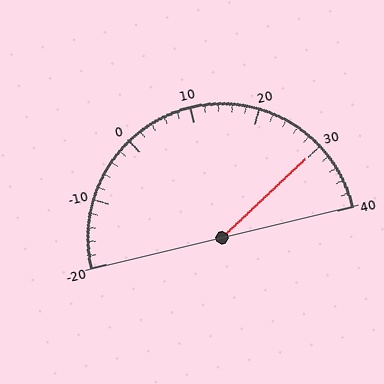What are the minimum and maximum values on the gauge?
The gauge ranges from -20 to 40.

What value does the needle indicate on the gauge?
The needle indicates approximately 30.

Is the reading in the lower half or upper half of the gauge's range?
The reading is in the upper half of the range (-20 to 40).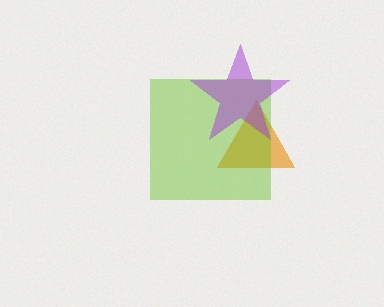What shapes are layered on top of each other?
The layered shapes are: an orange triangle, a lime square, a purple star.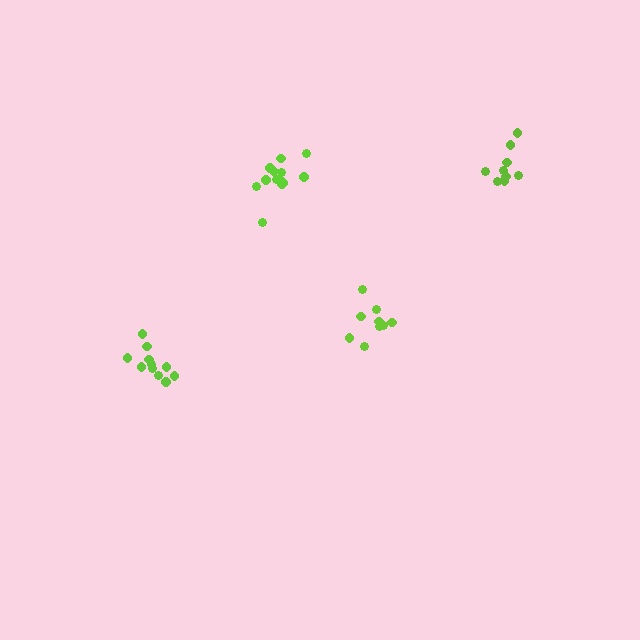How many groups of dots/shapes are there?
There are 4 groups.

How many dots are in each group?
Group 1: 9 dots, Group 2: 13 dots, Group 3: 11 dots, Group 4: 9 dots (42 total).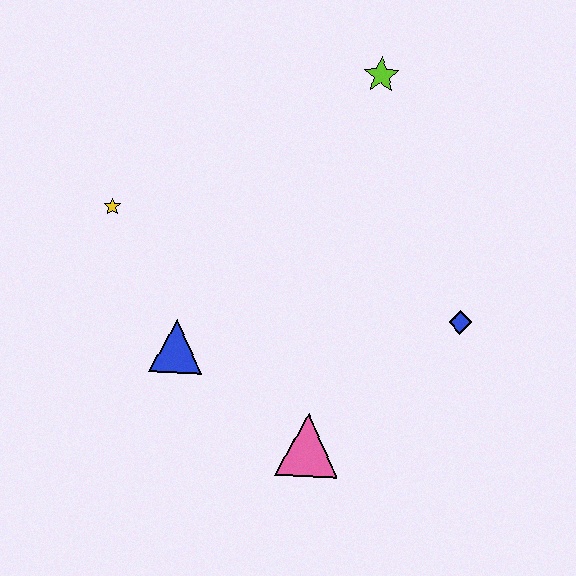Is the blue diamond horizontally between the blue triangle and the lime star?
No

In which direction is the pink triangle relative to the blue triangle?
The pink triangle is to the right of the blue triangle.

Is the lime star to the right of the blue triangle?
Yes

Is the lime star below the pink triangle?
No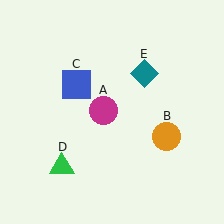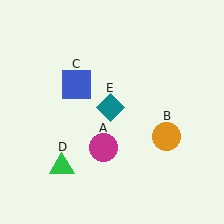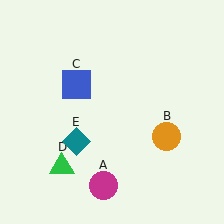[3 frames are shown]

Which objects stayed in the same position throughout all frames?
Orange circle (object B) and blue square (object C) and green triangle (object D) remained stationary.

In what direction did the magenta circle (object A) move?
The magenta circle (object A) moved down.